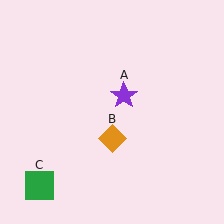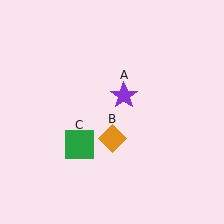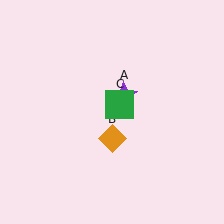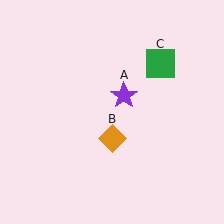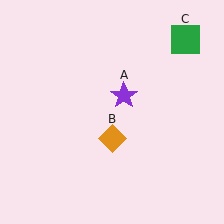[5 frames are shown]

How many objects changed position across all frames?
1 object changed position: green square (object C).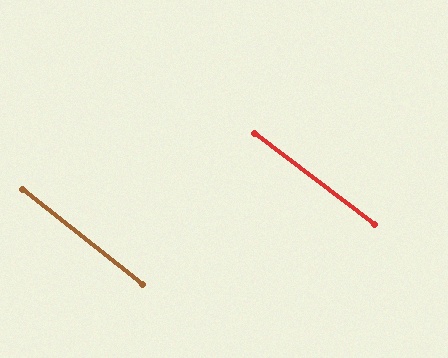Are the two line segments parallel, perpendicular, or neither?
Parallel — their directions differ by only 1.0°.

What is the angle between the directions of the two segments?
Approximately 1 degree.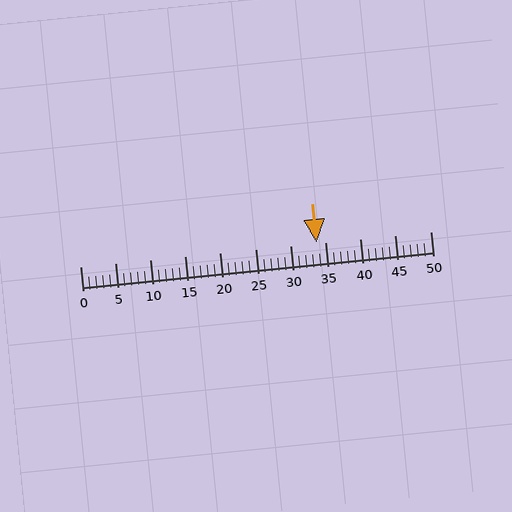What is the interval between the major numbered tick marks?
The major tick marks are spaced 5 units apart.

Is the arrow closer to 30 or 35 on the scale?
The arrow is closer to 35.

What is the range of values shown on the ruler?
The ruler shows values from 0 to 50.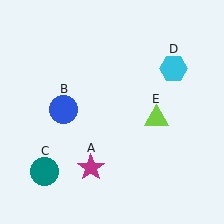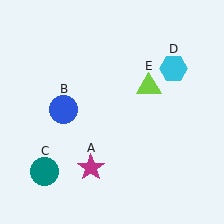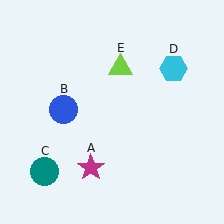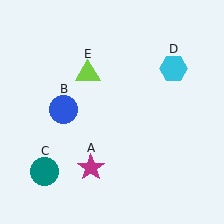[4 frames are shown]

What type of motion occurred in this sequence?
The lime triangle (object E) rotated counterclockwise around the center of the scene.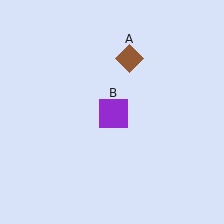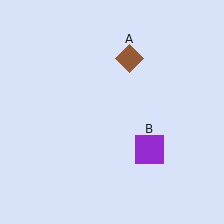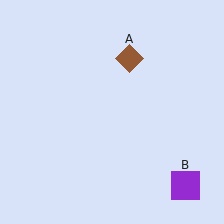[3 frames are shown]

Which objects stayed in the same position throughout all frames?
Brown diamond (object A) remained stationary.